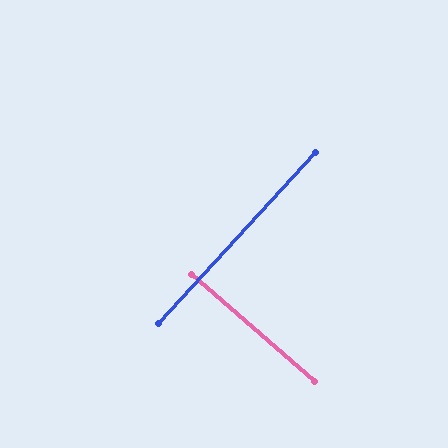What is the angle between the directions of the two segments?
Approximately 89 degrees.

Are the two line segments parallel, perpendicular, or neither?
Perpendicular — they meet at approximately 89°.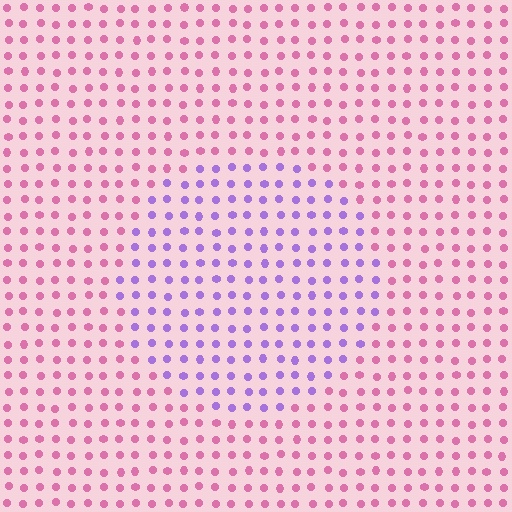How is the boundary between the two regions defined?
The boundary is defined purely by a slight shift in hue (about 58 degrees). Spacing, size, and orientation are identical on both sides.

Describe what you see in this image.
The image is filled with small pink elements in a uniform arrangement. A circle-shaped region is visible where the elements are tinted to a slightly different hue, forming a subtle color boundary.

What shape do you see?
I see a circle.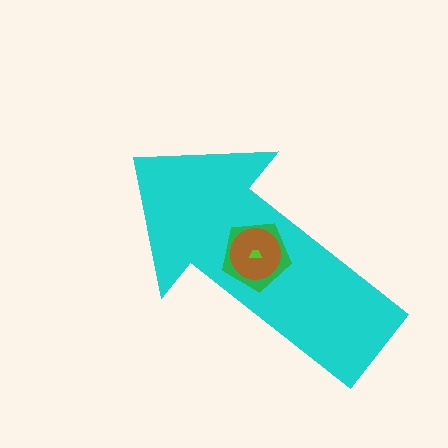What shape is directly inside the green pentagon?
The brown circle.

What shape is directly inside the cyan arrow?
The green pentagon.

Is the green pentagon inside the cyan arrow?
Yes.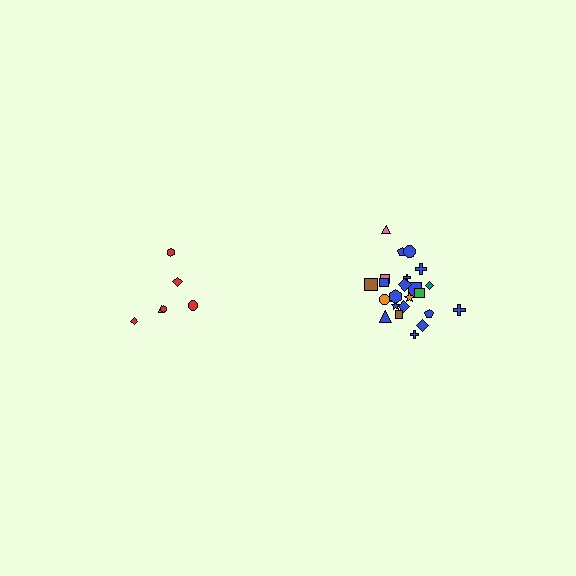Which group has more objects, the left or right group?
The right group.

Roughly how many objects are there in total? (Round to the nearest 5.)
Roughly 30 objects in total.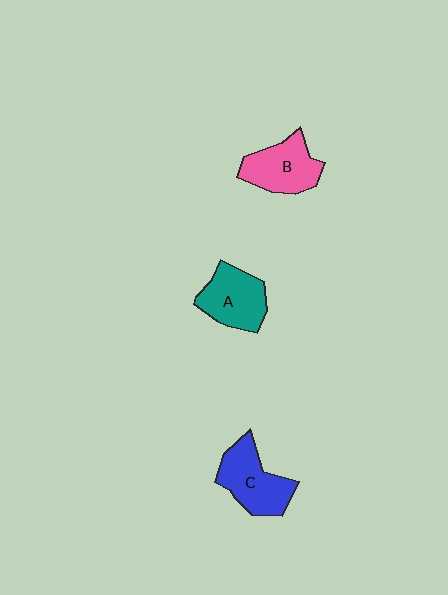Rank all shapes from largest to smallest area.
From largest to smallest: C (blue), B (pink), A (teal).